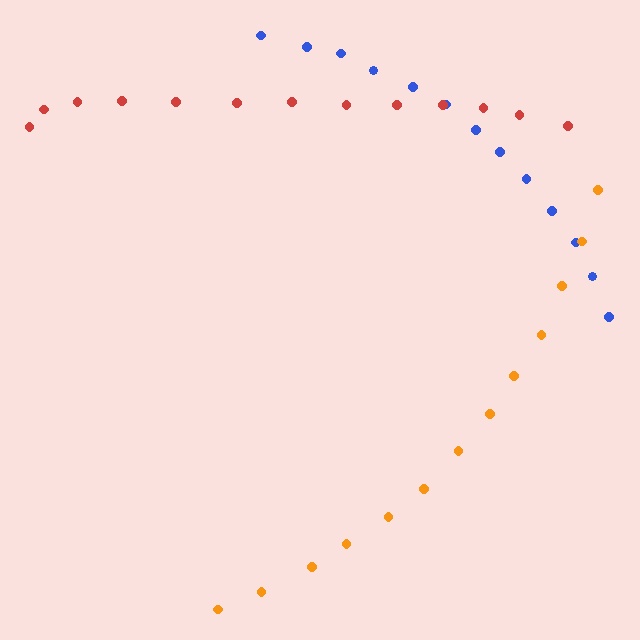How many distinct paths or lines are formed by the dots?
There are 3 distinct paths.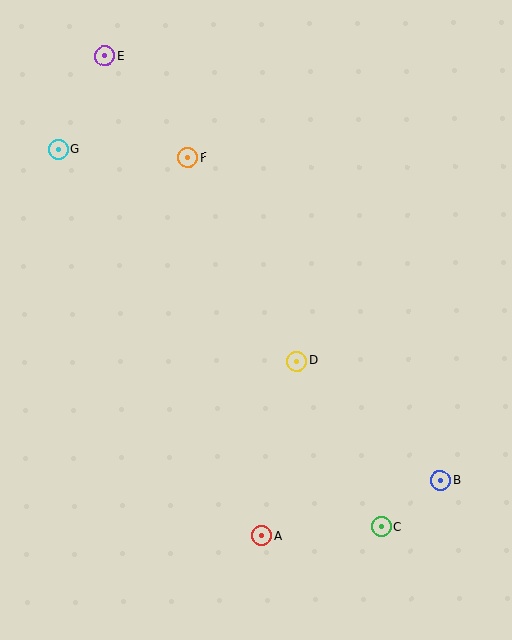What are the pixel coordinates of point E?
Point E is at (105, 56).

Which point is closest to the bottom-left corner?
Point A is closest to the bottom-left corner.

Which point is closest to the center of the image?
Point D at (297, 361) is closest to the center.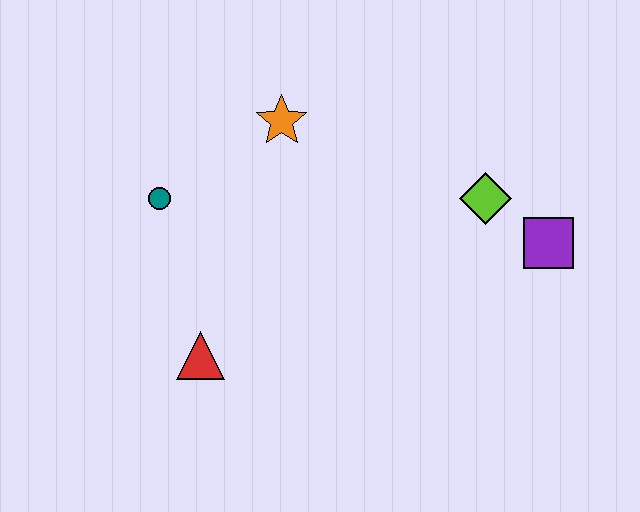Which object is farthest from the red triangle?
The purple square is farthest from the red triangle.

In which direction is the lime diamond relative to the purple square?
The lime diamond is to the left of the purple square.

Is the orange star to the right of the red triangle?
Yes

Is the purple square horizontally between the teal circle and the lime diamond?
No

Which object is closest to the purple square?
The lime diamond is closest to the purple square.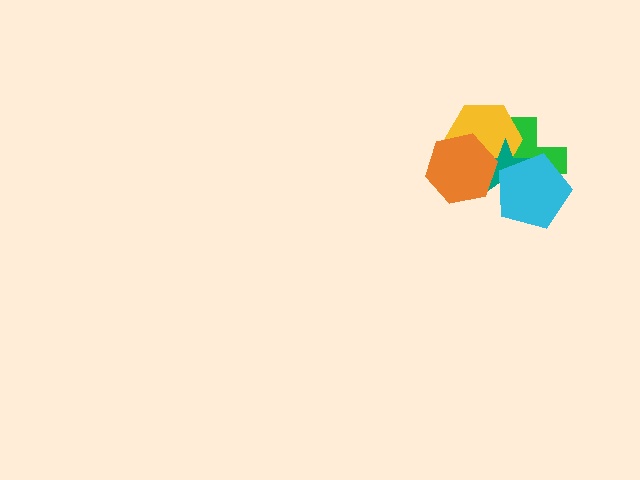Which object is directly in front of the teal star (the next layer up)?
The cyan pentagon is directly in front of the teal star.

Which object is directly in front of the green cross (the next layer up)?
The yellow hexagon is directly in front of the green cross.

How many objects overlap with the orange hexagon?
3 objects overlap with the orange hexagon.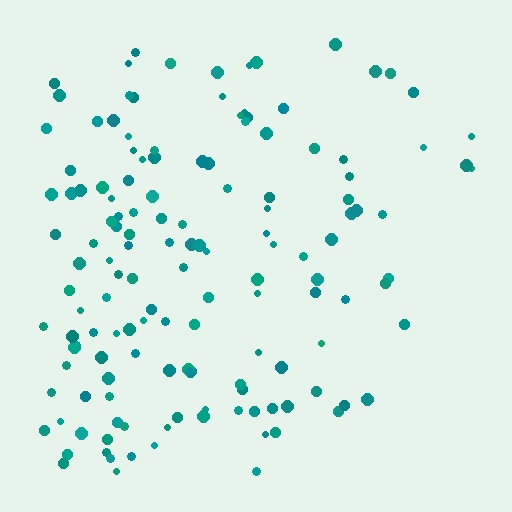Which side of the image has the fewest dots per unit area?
The right.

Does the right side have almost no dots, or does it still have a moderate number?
Still a moderate number, just noticeably fewer than the left.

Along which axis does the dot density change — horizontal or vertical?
Horizontal.